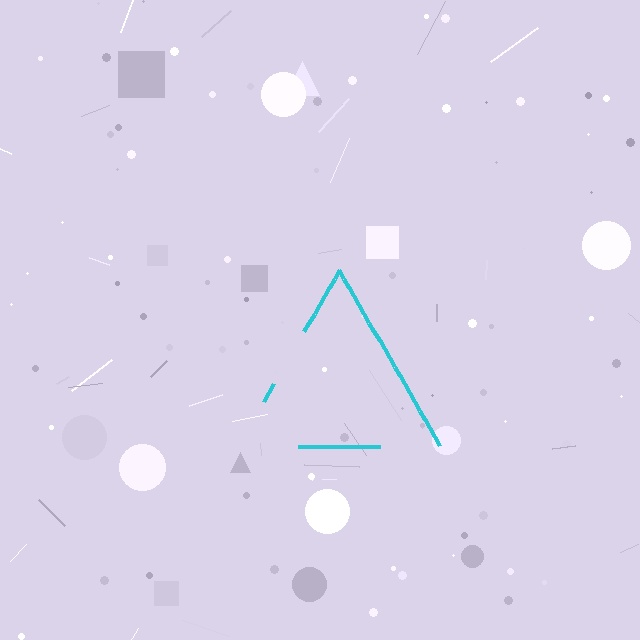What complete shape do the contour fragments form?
The contour fragments form a triangle.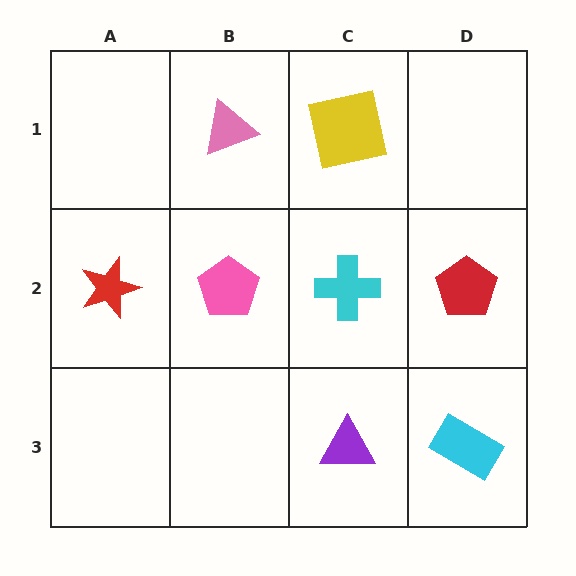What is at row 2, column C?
A cyan cross.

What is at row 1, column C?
A yellow square.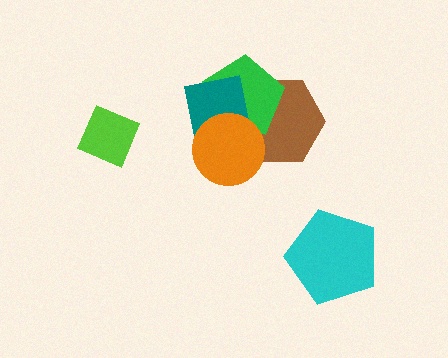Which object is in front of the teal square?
The orange circle is in front of the teal square.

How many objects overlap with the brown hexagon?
3 objects overlap with the brown hexagon.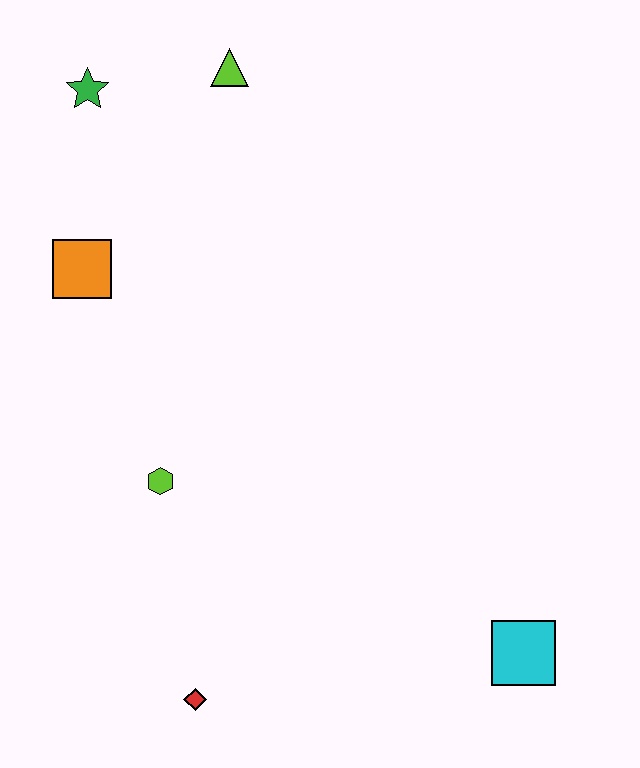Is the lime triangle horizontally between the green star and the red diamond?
No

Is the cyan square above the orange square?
No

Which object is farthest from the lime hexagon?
The lime triangle is farthest from the lime hexagon.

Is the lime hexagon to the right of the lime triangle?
No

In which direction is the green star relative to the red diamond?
The green star is above the red diamond.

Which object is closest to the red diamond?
The lime hexagon is closest to the red diamond.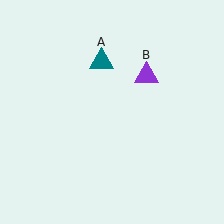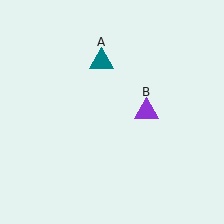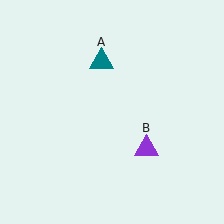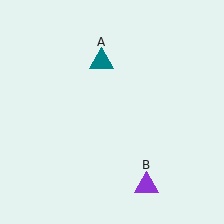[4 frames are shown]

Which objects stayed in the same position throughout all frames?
Teal triangle (object A) remained stationary.